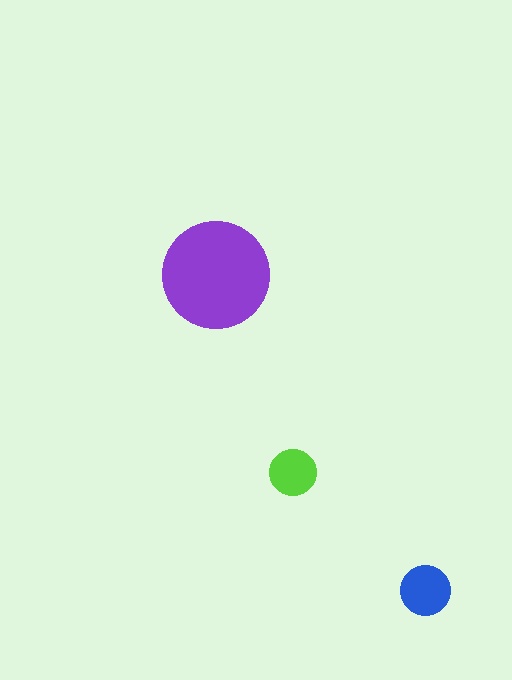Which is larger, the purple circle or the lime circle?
The purple one.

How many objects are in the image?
There are 3 objects in the image.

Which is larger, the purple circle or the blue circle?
The purple one.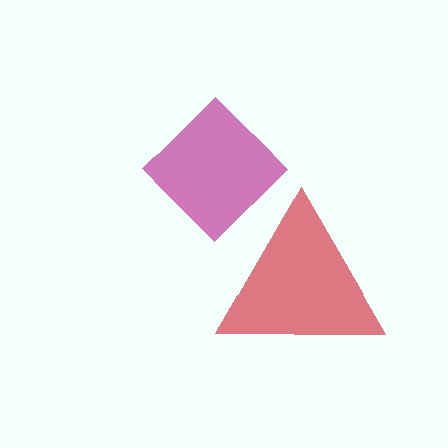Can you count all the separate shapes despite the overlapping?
Yes, there are 2 separate shapes.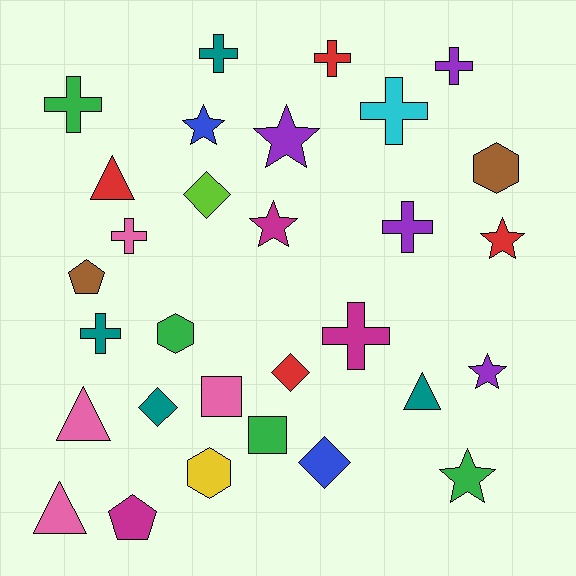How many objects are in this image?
There are 30 objects.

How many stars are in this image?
There are 6 stars.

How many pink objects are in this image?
There are 4 pink objects.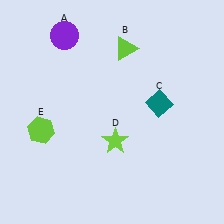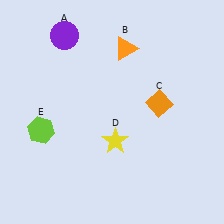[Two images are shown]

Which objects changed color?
B changed from lime to orange. C changed from teal to orange. D changed from lime to yellow.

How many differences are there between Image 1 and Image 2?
There are 3 differences between the two images.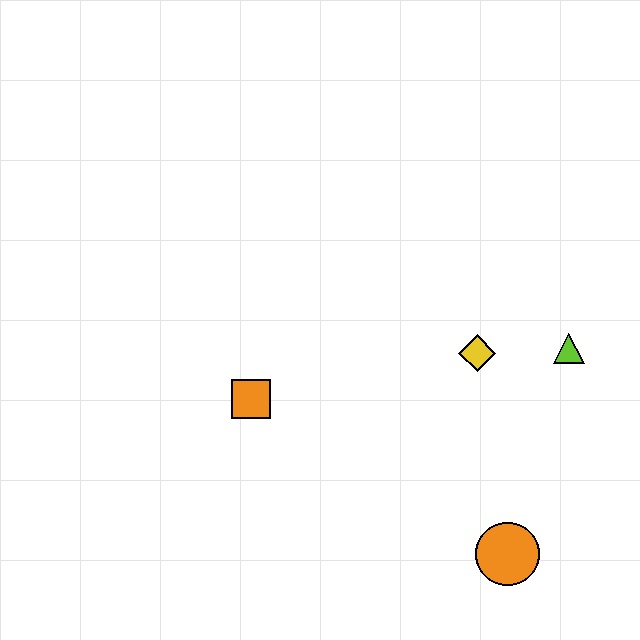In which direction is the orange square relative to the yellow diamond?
The orange square is to the left of the yellow diamond.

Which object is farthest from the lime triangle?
The orange square is farthest from the lime triangle.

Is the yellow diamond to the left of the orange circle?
Yes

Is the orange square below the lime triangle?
Yes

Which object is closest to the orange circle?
The yellow diamond is closest to the orange circle.